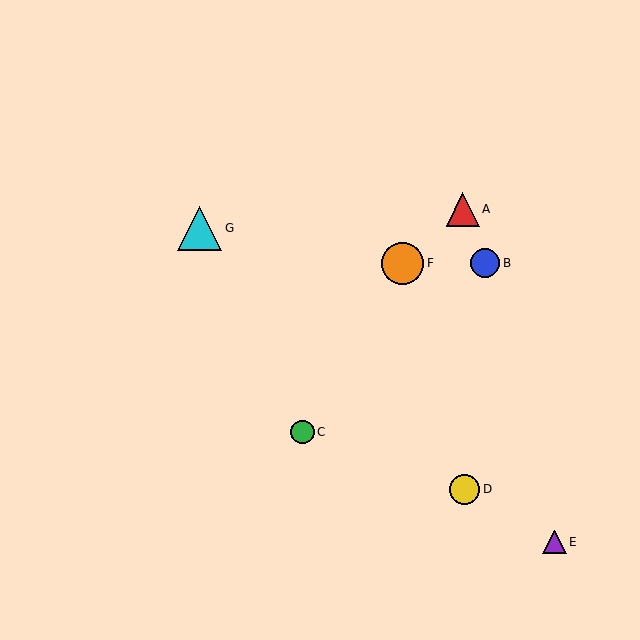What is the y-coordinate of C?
Object C is at y≈432.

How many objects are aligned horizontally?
2 objects (B, F) are aligned horizontally.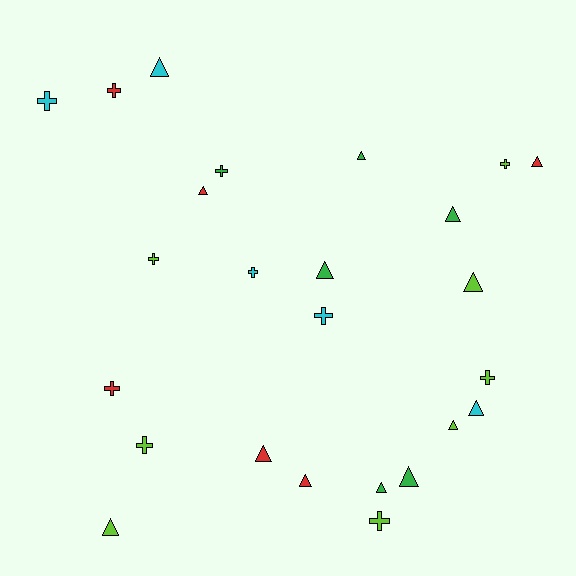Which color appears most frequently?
Lime, with 8 objects.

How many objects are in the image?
There are 25 objects.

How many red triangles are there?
There are 4 red triangles.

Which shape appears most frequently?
Triangle, with 14 objects.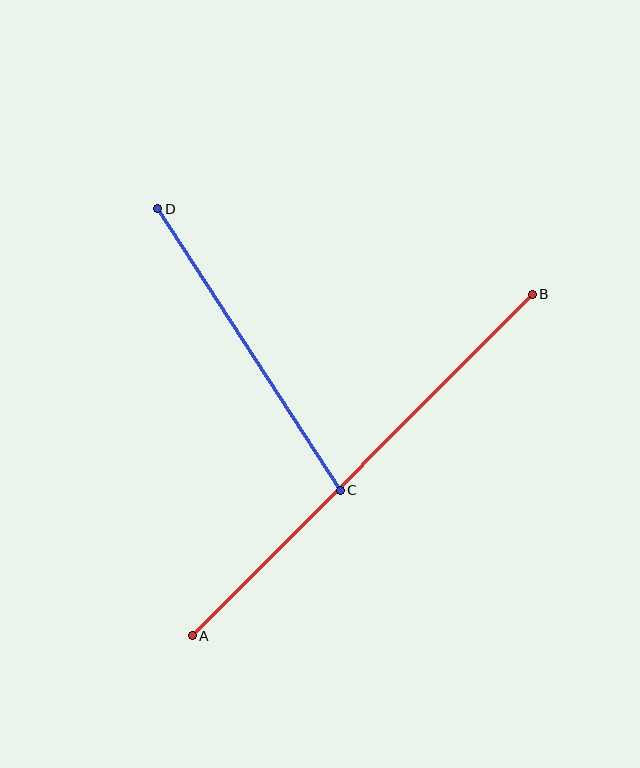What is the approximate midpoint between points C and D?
The midpoint is at approximately (249, 350) pixels.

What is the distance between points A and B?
The distance is approximately 482 pixels.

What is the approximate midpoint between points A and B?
The midpoint is at approximately (362, 465) pixels.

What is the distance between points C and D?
The distance is approximately 335 pixels.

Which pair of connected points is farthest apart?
Points A and B are farthest apart.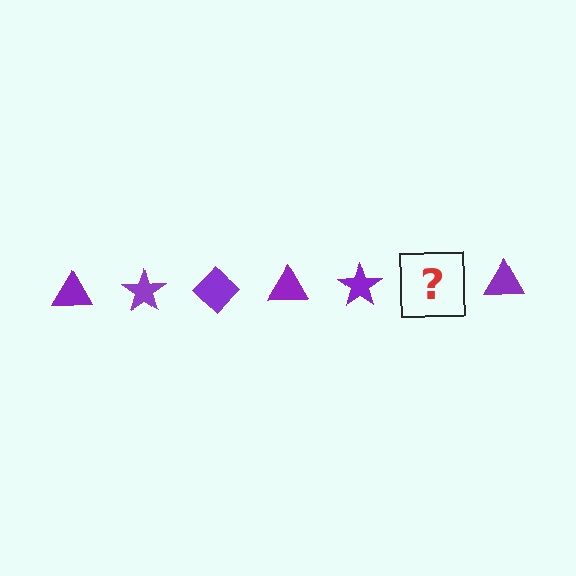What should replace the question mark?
The question mark should be replaced with a purple diamond.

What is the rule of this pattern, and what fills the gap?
The rule is that the pattern cycles through triangle, star, diamond shapes in purple. The gap should be filled with a purple diamond.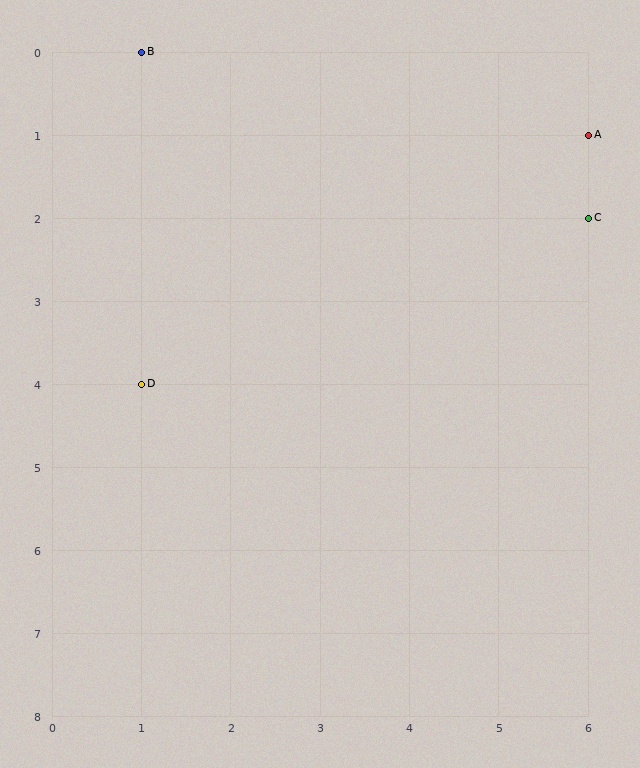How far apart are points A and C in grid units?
Points A and C are 1 row apart.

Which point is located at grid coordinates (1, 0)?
Point B is at (1, 0).